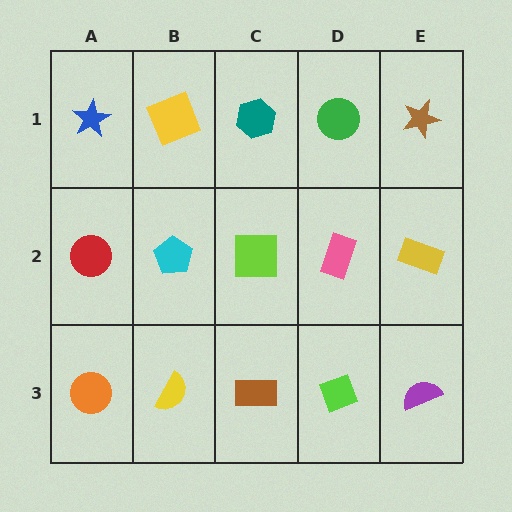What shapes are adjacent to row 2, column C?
A teal hexagon (row 1, column C), a brown rectangle (row 3, column C), a cyan pentagon (row 2, column B), a pink rectangle (row 2, column D).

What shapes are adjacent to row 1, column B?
A cyan pentagon (row 2, column B), a blue star (row 1, column A), a teal hexagon (row 1, column C).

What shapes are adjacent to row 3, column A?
A red circle (row 2, column A), a yellow semicircle (row 3, column B).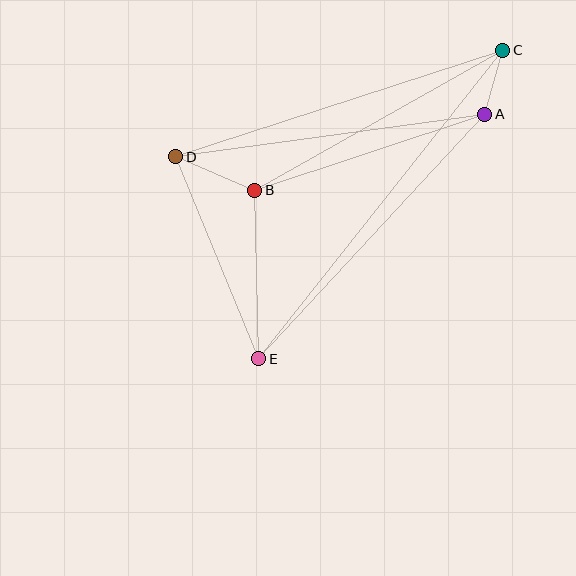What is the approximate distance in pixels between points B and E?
The distance between B and E is approximately 169 pixels.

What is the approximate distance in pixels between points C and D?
The distance between C and D is approximately 344 pixels.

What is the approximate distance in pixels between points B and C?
The distance between B and C is approximately 285 pixels.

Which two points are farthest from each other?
Points C and E are farthest from each other.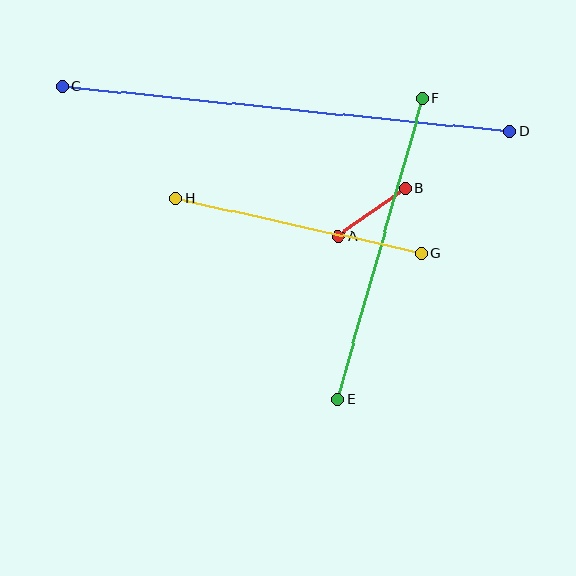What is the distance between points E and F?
The distance is approximately 313 pixels.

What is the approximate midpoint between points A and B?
The midpoint is at approximately (372, 212) pixels.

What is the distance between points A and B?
The distance is approximately 83 pixels.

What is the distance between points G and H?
The distance is approximately 251 pixels.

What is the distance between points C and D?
The distance is approximately 449 pixels.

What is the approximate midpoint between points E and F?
The midpoint is at approximately (380, 249) pixels.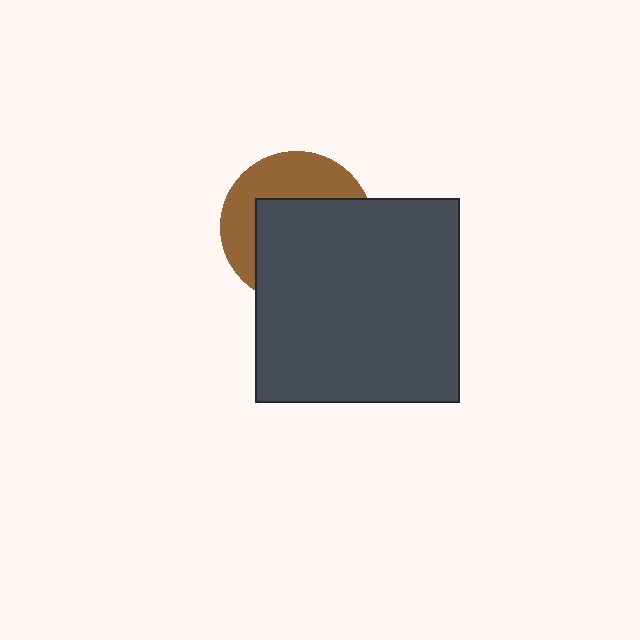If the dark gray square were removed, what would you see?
You would see the complete brown circle.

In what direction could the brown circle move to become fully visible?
The brown circle could move toward the upper-left. That would shift it out from behind the dark gray square entirely.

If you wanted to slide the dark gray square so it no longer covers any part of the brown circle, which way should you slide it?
Slide it toward the lower-right — that is the most direct way to separate the two shapes.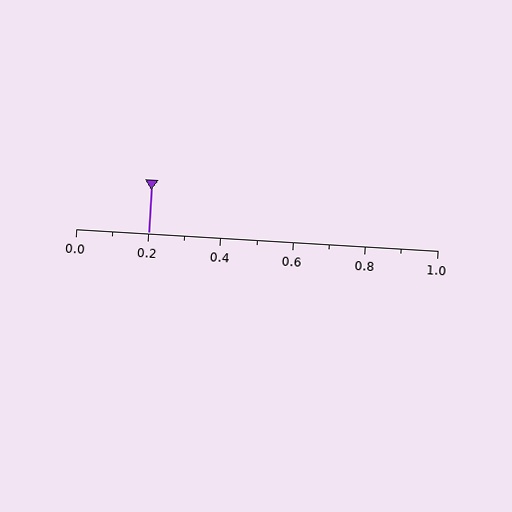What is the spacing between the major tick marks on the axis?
The major ticks are spaced 0.2 apart.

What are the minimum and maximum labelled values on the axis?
The axis runs from 0.0 to 1.0.